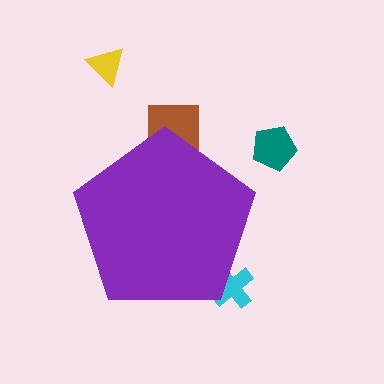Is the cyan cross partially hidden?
Yes, the cyan cross is partially hidden behind the purple pentagon.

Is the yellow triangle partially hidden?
No, the yellow triangle is fully visible.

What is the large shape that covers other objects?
A purple pentagon.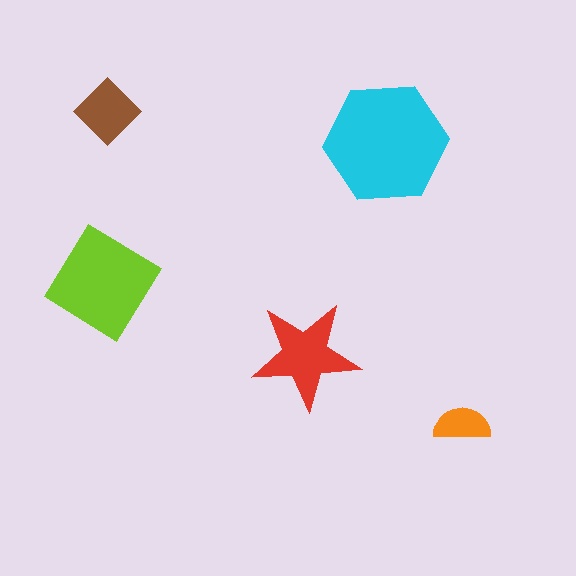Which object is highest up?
The brown diamond is topmost.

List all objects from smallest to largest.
The orange semicircle, the brown diamond, the red star, the lime diamond, the cyan hexagon.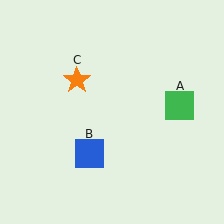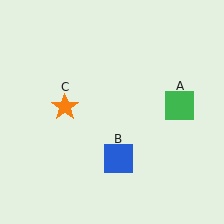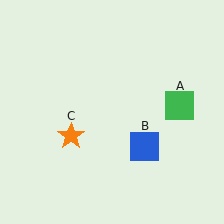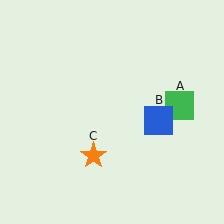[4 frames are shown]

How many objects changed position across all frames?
2 objects changed position: blue square (object B), orange star (object C).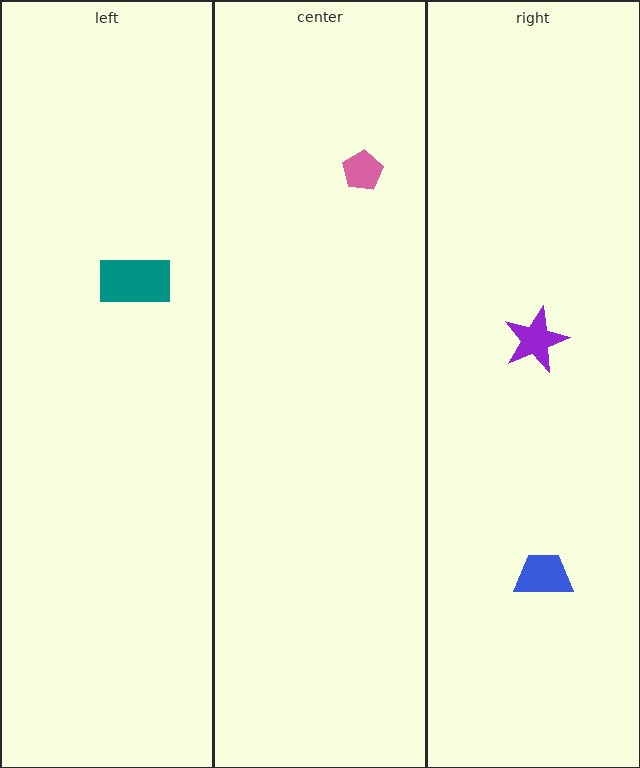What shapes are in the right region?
The blue trapezoid, the purple star.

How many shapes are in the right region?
2.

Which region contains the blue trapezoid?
The right region.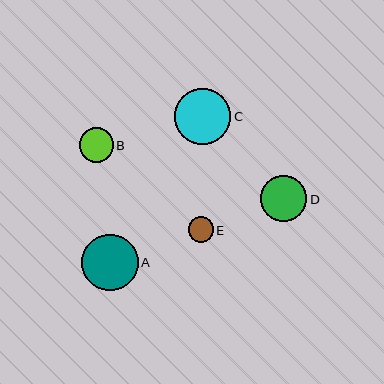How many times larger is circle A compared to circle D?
Circle A is approximately 1.2 times the size of circle D.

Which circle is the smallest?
Circle E is the smallest with a size of approximately 25 pixels.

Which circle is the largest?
Circle A is the largest with a size of approximately 56 pixels.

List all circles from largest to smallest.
From largest to smallest: A, C, D, B, E.